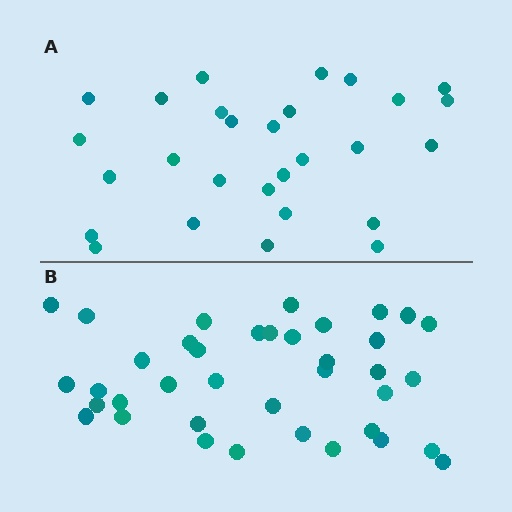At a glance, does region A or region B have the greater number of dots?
Region B (the bottom region) has more dots.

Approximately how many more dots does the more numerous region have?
Region B has roughly 10 or so more dots than region A.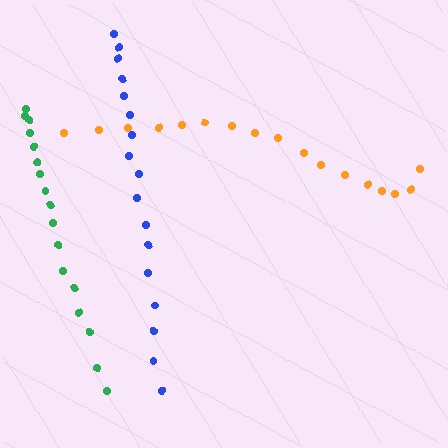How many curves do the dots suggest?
There are 3 distinct paths.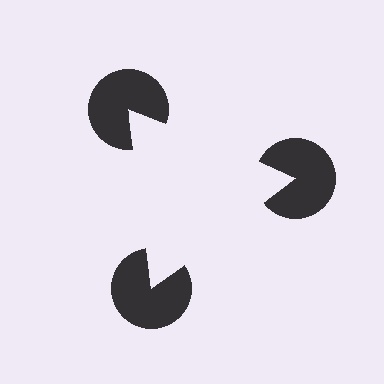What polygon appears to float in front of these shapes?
An illusory triangle — its edges are inferred from the aligned wedge cuts in the pac-man discs, not physically drawn.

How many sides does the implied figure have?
3 sides.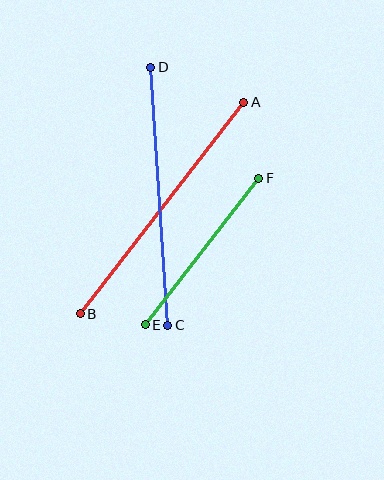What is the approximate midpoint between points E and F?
The midpoint is at approximately (202, 252) pixels.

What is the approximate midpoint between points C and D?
The midpoint is at approximately (159, 196) pixels.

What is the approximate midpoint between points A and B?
The midpoint is at approximately (162, 208) pixels.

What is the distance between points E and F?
The distance is approximately 185 pixels.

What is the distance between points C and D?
The distance is approximately 259 pixels.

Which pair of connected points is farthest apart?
Points A and B are farthest apart.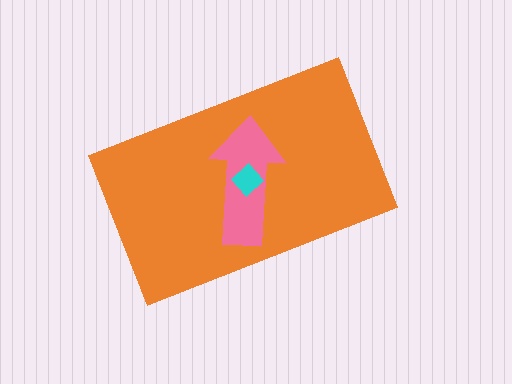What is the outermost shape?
The orange rectangle.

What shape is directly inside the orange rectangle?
The pink arrow.